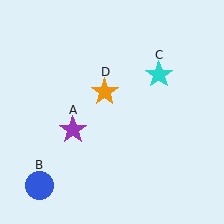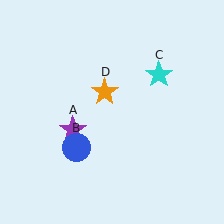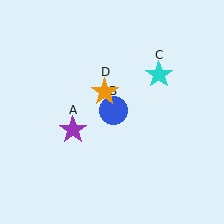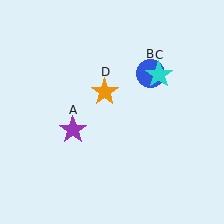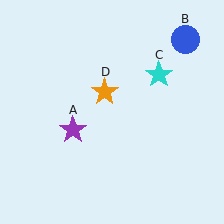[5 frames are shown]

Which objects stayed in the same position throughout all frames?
Purple star (object A) and cyan star (object C) and orange star (object D) remained stationary.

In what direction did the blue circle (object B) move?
The blue circle (object B) moved up and to the right.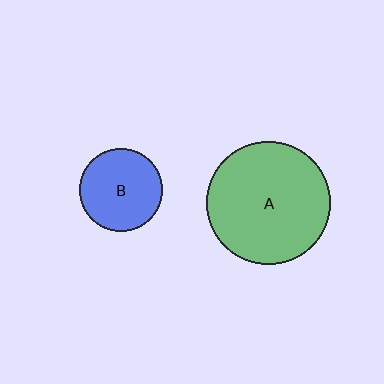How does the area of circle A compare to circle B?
Approximately 2.2 times.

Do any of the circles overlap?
No, none of the circles overlap.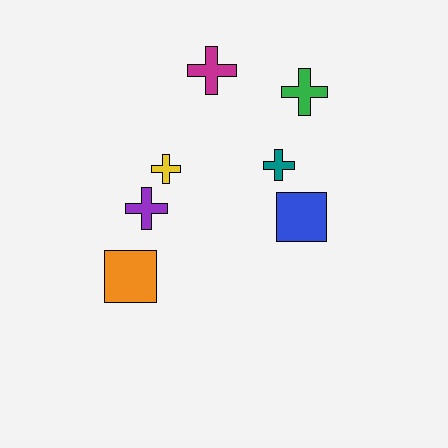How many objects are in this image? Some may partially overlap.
There are 7 objects.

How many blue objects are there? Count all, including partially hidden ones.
There is 1 blue object.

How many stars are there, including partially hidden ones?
There are no stars.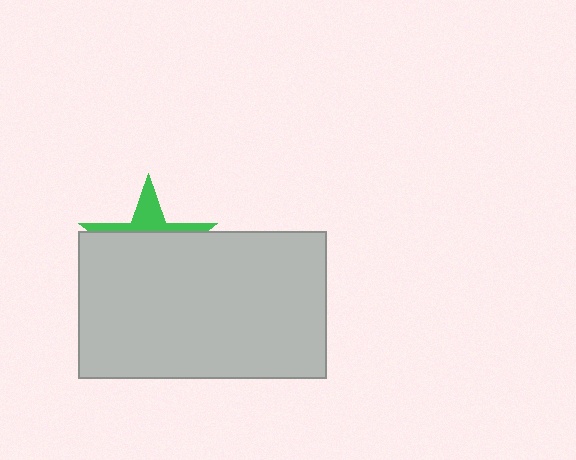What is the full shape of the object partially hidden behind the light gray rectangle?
The partially hidden object is a green star.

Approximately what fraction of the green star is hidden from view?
Roughly 69% of the green star is hidden behind the light gray rectangle.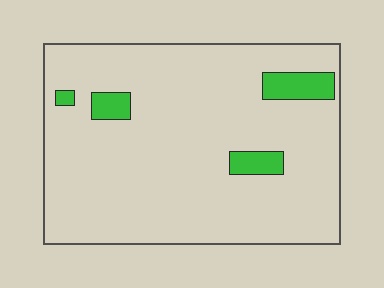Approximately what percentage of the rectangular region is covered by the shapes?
Approximately 10%.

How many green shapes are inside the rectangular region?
4.